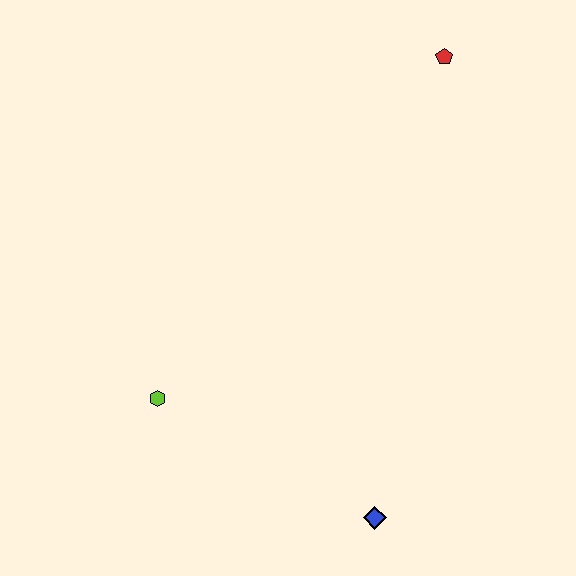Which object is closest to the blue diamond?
The lime hexagon is closest to the blue diamond.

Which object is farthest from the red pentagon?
The blue diamond is farthest from the red pentagon.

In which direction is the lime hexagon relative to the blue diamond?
The lime hexagon is to the left of the blue diamond.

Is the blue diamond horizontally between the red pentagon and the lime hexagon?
Yes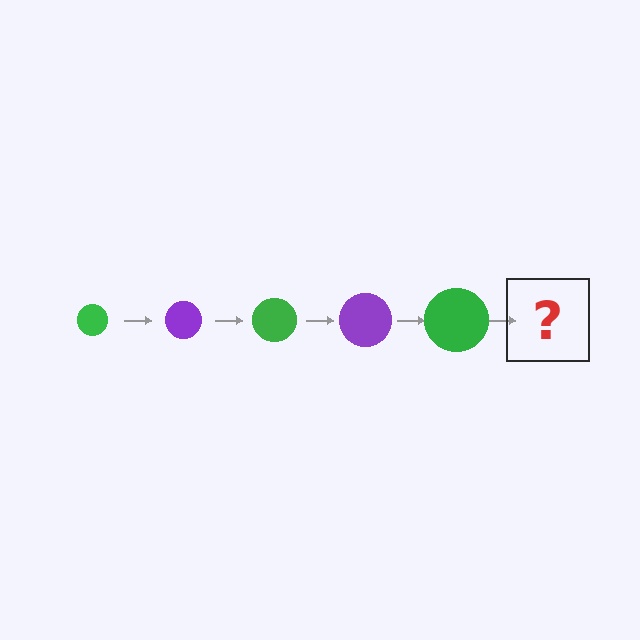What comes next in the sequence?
The next element should be a purple circle, larger than the previous one.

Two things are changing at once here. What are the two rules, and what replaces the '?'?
The two rules are that the circle grows larger each step and the color cycles through green and purple. The '?' should be a purple circle, larger than the previous one.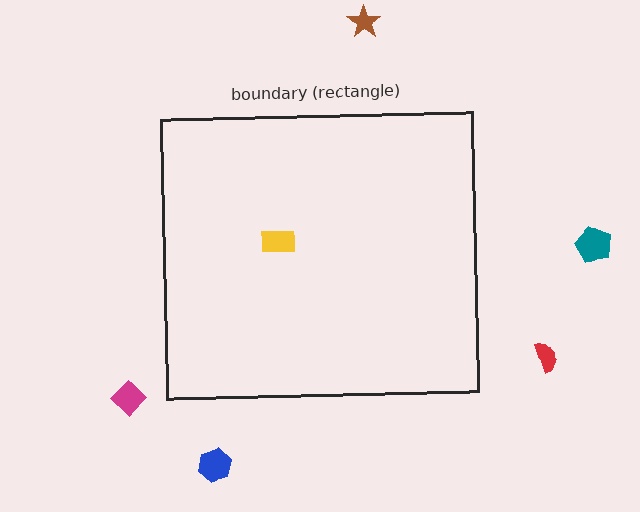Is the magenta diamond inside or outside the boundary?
Outside.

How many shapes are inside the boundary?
1 inside, 5 outside.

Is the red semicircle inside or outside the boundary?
Outside.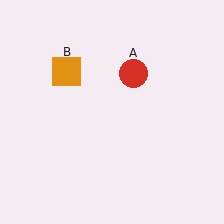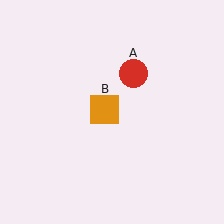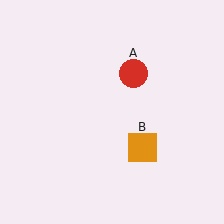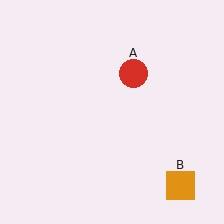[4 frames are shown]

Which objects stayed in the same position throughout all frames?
Red circle (object A) remained stationary.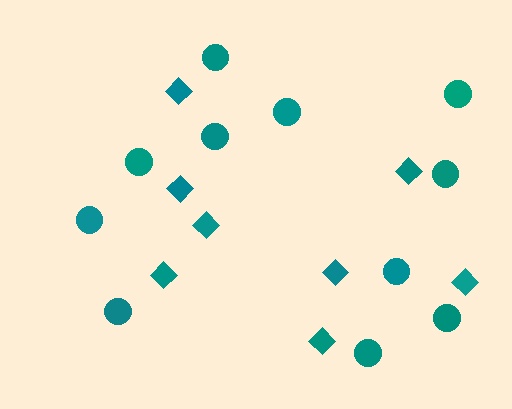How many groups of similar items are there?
There are 2 groups: one group of diamonds (8) and one group of circles (11).